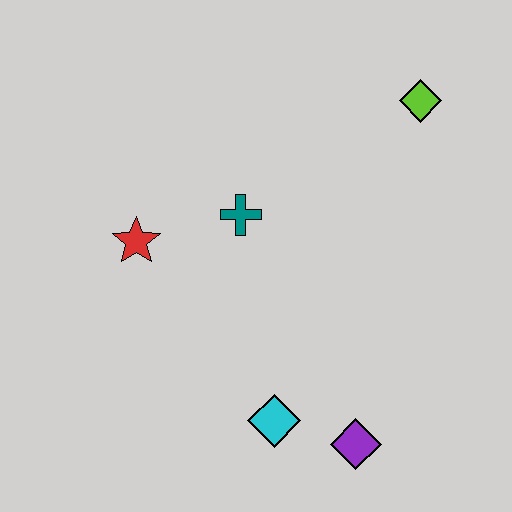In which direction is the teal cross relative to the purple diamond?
The teal cross is above the purple diamond.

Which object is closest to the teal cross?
The red star is closest to the teal cross.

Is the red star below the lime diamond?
Yes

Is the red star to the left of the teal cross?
Yes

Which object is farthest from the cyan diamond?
The lime diamond is farthest from the cyan diamond.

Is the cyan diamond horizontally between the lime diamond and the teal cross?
Yes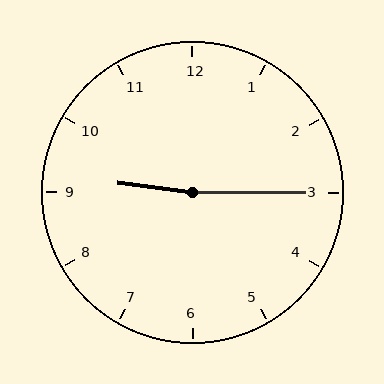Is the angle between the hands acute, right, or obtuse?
It is obtuse.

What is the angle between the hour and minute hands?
Approximately 172 degrees.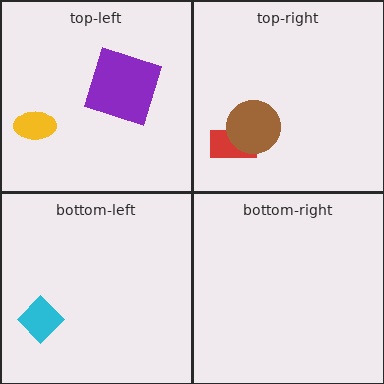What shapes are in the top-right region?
The red rectangle, the brown circle.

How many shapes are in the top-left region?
2.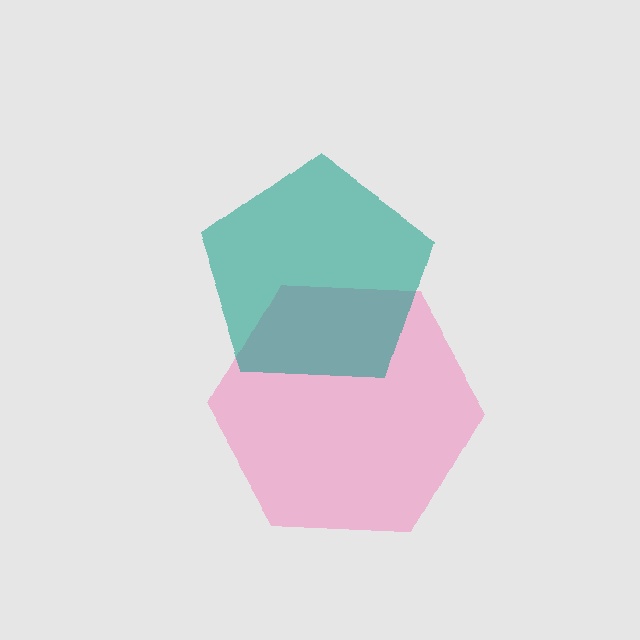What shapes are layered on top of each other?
The layered shapes are: a pink hexagon, a teal pentagon.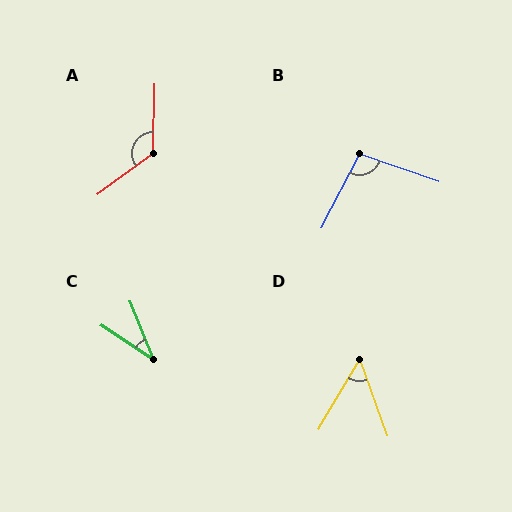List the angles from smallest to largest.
C (34°), D (50°), B (98°), A (128°).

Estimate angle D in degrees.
Approximately 50 degrees.